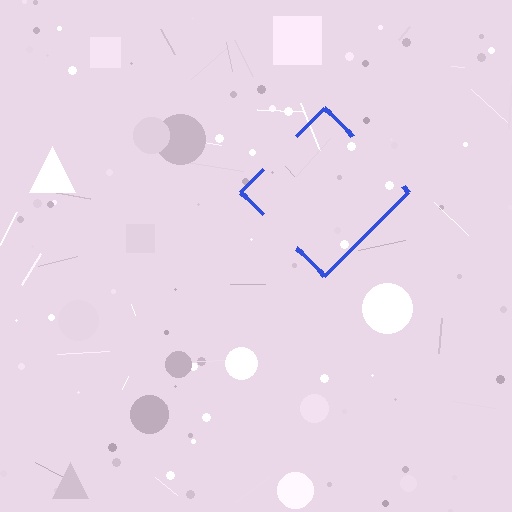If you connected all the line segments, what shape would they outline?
They would outline a diamond.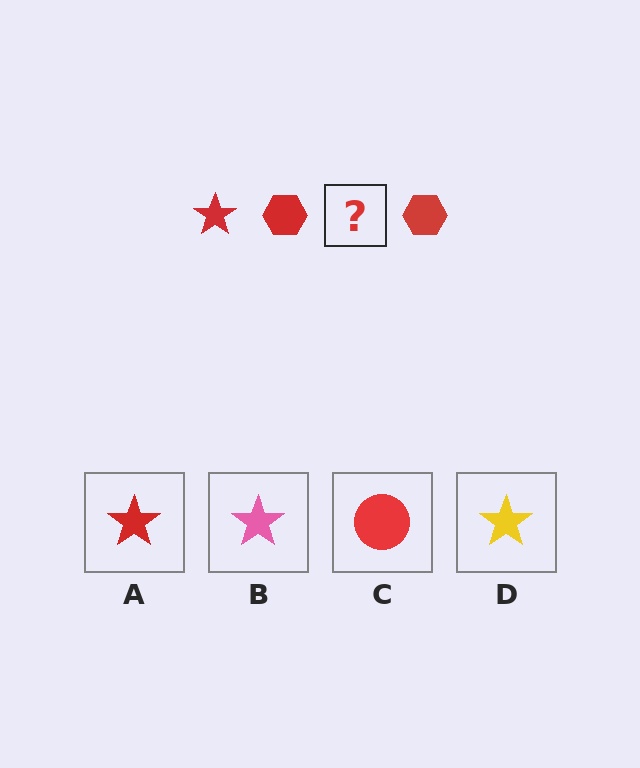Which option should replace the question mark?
Option A.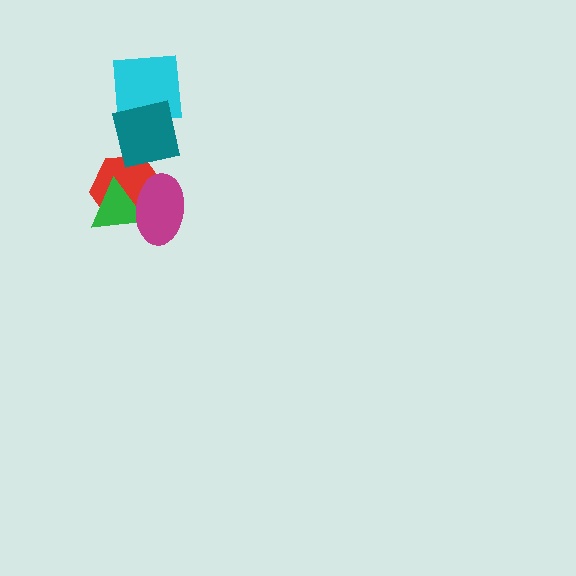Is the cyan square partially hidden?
Yes, it is partially covered by another shape.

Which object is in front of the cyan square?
The teal square is in front of the cyan square.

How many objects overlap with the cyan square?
1 object overlaps with the cyan square.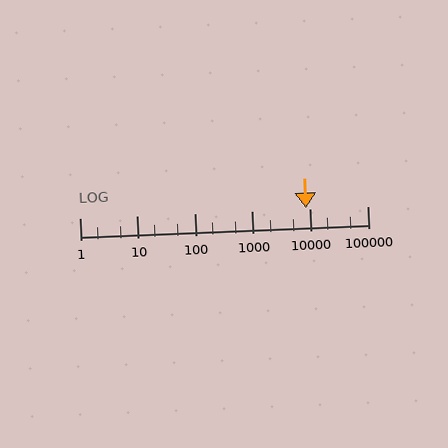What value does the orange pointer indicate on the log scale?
The pointer indicates approximately 8600.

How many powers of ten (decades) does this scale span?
The scale spans 5 decades, from 1 to 100000.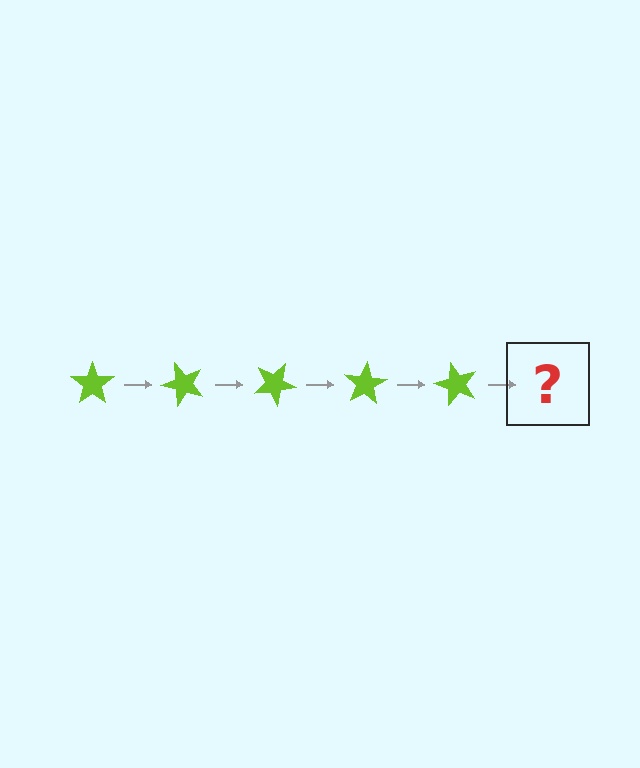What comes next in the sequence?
The next element should be a lime star rotated 250 degrees.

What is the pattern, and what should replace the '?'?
The pattern is that the star rotates 50 degrees each step. The '?' should be a lime star rotated 250 degrees.